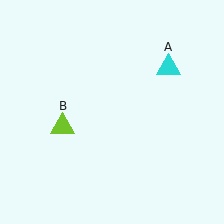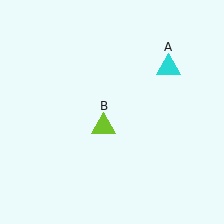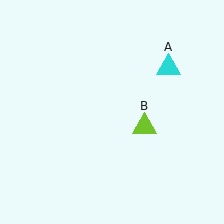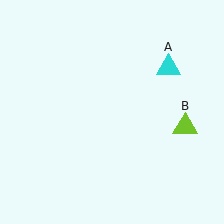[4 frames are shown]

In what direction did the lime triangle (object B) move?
The lime triangle (object B) moved right.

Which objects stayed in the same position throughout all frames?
Cyan triangle (object A) remained stationary.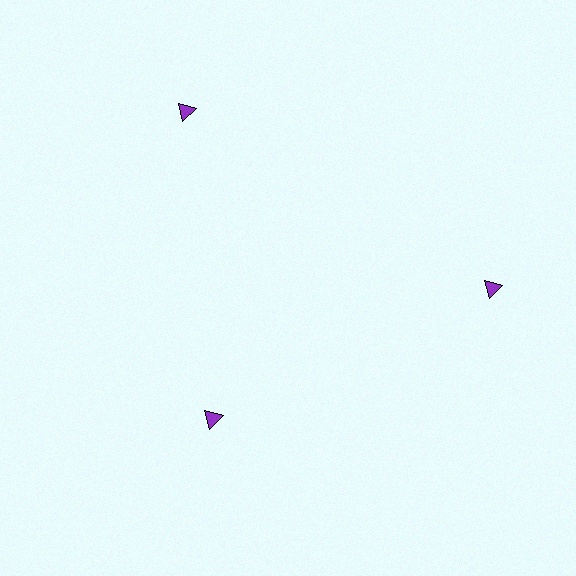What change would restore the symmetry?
The symmetry would be restored by moving it outward, back onto the ring so that all 3 triangles sit at equal angles and equal distance from the center.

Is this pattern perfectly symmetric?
No. The 3 purple triangles are arranged in a ring, but one element near the 7 o'clock position is pulled inward toward the center, breaking the 3-fold rotational symmetry.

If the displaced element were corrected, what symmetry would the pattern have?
It would have 3-fold rotational symmetry — the pattern would map onto itself every 120 degrees.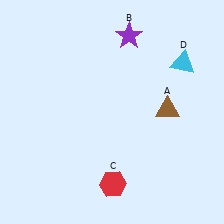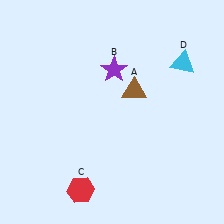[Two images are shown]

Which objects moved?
The objects that moved are: the brown triangle (A), the purple star (B), the red hexagon (C).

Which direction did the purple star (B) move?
The purple star (B) moved down.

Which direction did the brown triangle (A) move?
The brown triangle (A) moved left.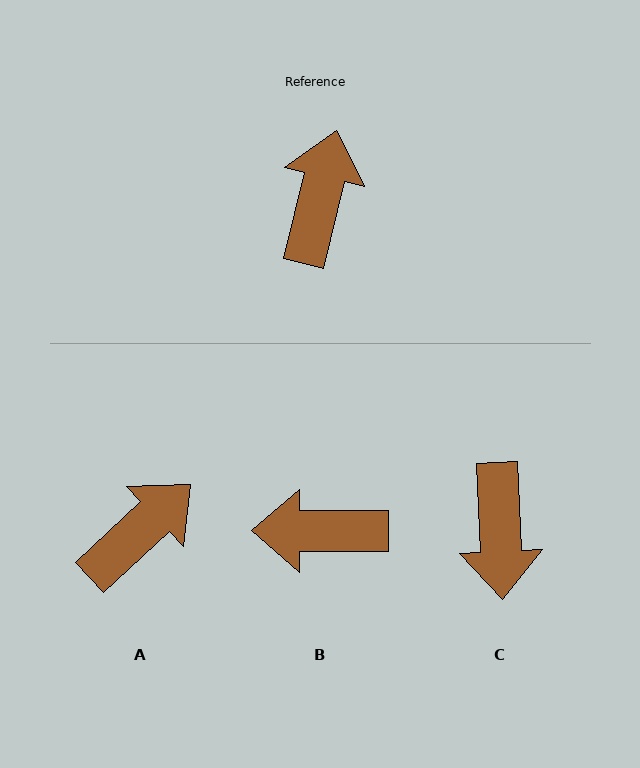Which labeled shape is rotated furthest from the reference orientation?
C, about 164 degrees away.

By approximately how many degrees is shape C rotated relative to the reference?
Approximately 164 degrees clockwise.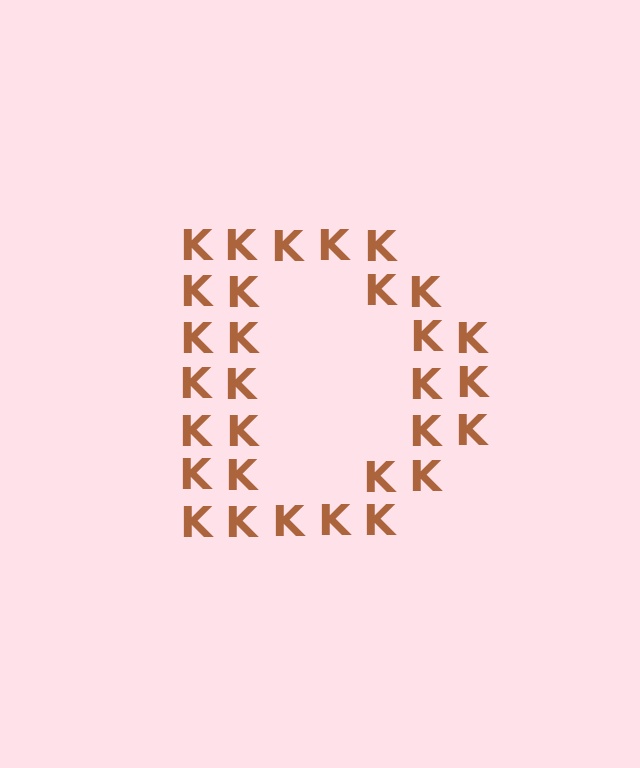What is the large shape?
The large shape is the letter D.